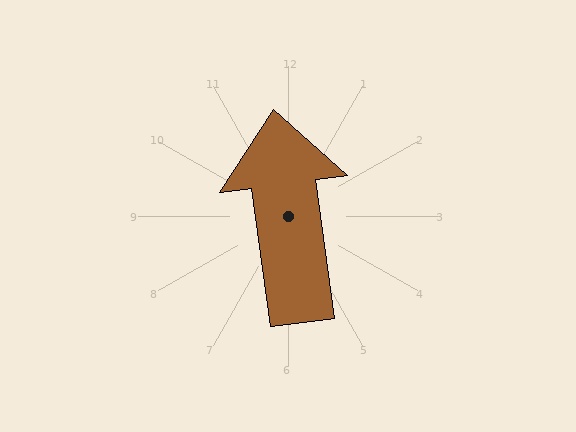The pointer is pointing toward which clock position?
Roughly 12 o'clock.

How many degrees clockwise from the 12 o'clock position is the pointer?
Approximately 352 degrees.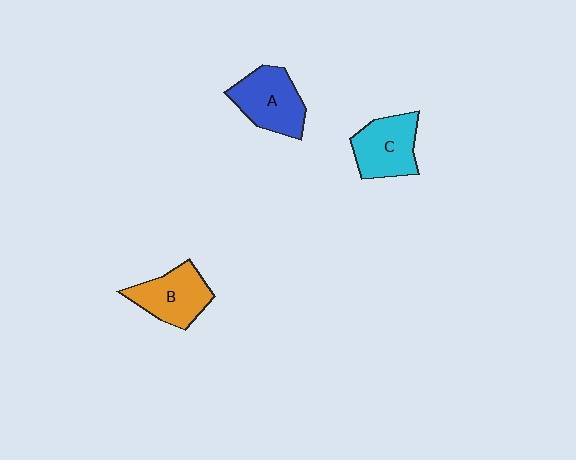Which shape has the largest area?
Shape A (blue).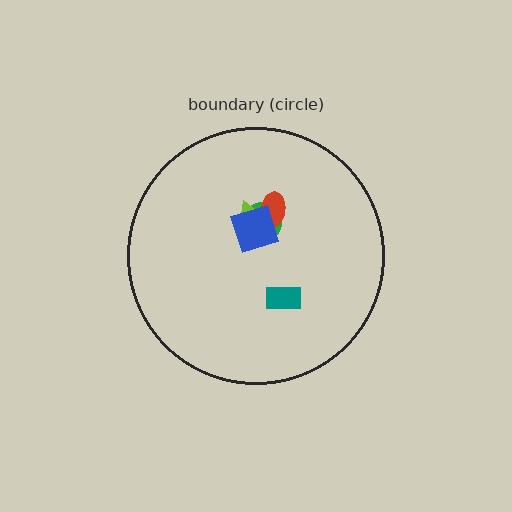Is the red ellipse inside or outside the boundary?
Inside.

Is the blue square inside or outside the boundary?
Inside.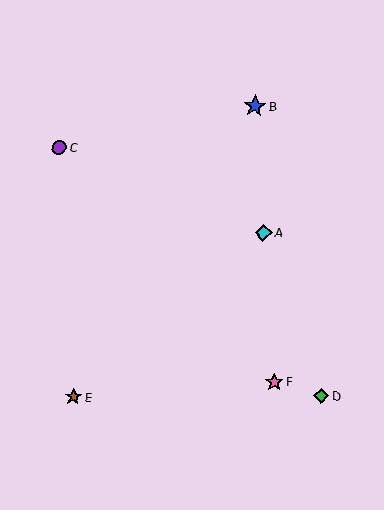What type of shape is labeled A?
Shape A is a cyan diamond.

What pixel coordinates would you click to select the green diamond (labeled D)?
Click at (321, 396) to select the green diamond D.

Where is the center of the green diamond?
The center of the green diamond is at (321, 396).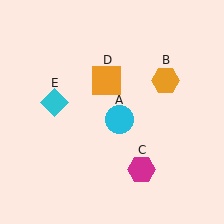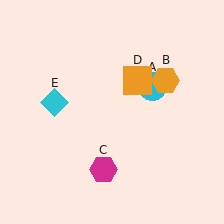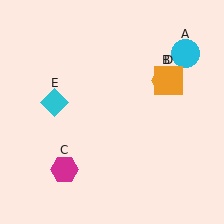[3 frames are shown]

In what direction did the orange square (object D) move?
The orange square (object D) moved right.